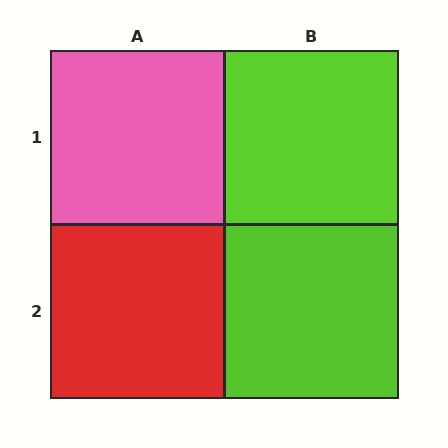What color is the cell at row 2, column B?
Lime.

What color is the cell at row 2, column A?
Red.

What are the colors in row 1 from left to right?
Pink, lime.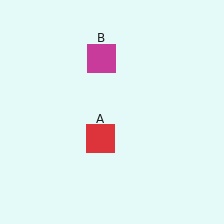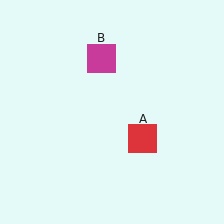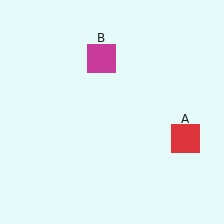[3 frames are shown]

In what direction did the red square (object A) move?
The red square (object A) moved right.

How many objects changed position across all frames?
1 object changed position: red square (object A).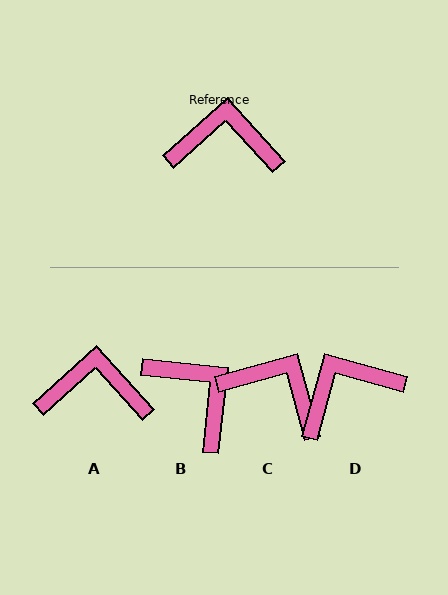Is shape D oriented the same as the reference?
No, it is off by about 32 degrees.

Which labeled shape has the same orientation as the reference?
A.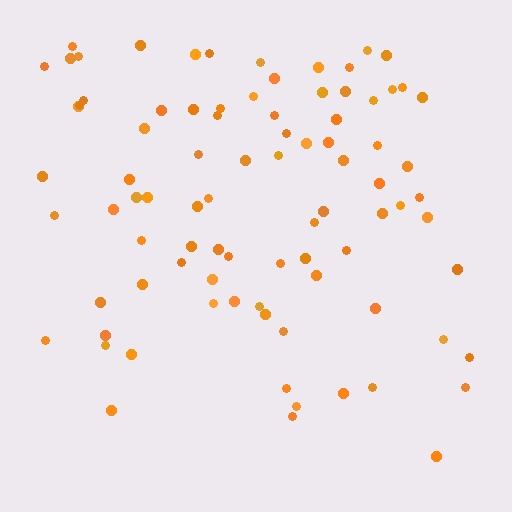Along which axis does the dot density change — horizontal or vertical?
Vertical.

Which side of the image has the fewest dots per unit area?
The bottom.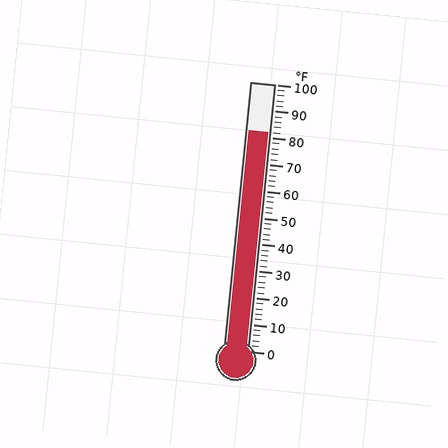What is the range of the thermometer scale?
The thermometer scale ranges from 0°F to 100°F.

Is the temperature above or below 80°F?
The temperature is above 80°F.